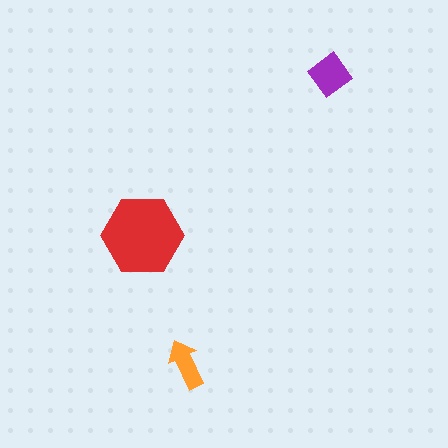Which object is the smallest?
The orange arrow.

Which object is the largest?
The red hexagon.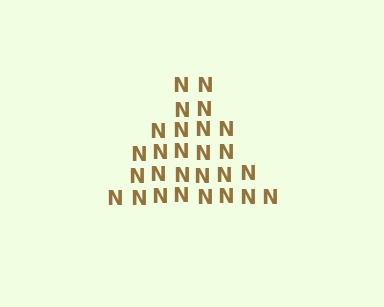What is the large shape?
The large shape is a triangle.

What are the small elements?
The small elements are letter N's.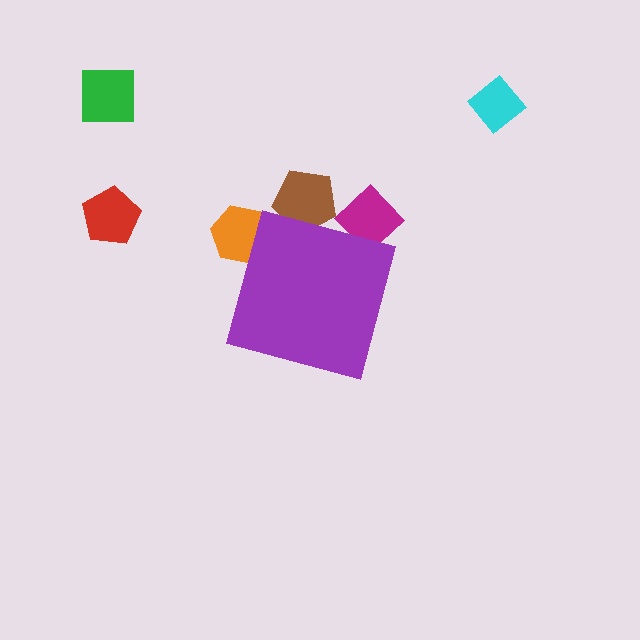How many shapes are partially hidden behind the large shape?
3 shapes are partially hidden.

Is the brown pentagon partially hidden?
Yes, the brown pentagon is partially hidden behind the purple square.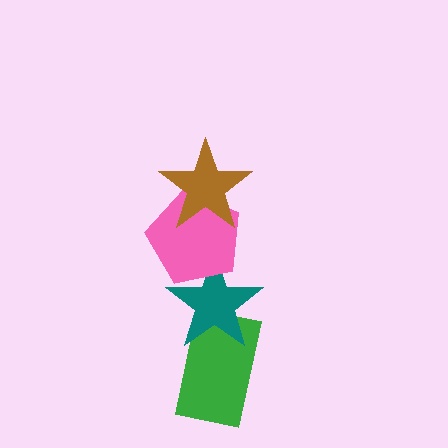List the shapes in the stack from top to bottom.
From top to bottom: the brown star, the pink pentagon, the teal star, the green rectangle.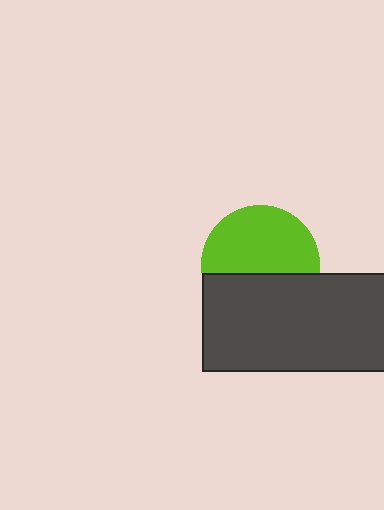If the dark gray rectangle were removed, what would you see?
You would see the complete lime circle.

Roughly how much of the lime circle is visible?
About half of it is visible (roughly 59%).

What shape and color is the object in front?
The object in front is a dark gray rectangle.